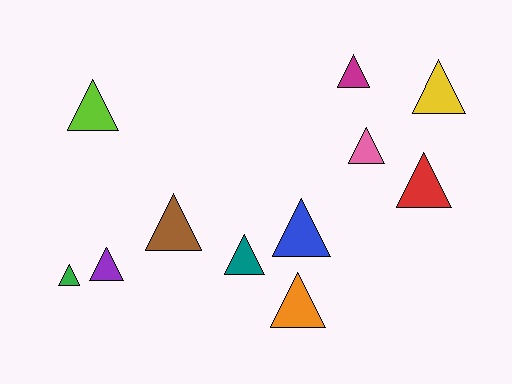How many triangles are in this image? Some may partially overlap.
There are 11 triangles.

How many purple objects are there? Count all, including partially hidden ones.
There is 1 purple object.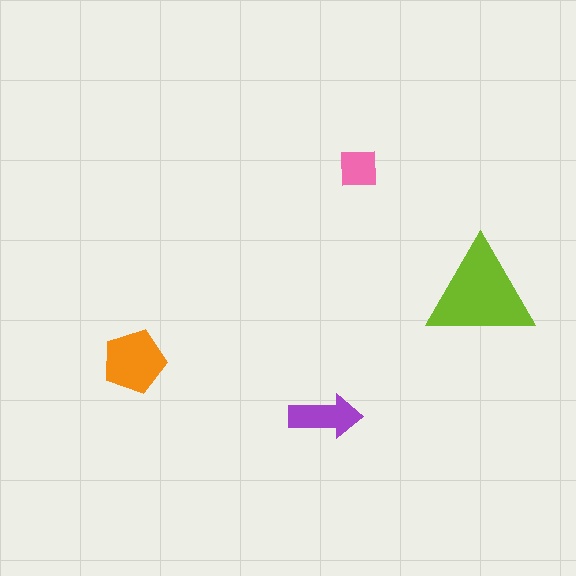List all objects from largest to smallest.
The lime triangle, the orange pentagon, the purple arrow, the pink square.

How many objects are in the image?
There are 4 objects in the image.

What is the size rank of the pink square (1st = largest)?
4th.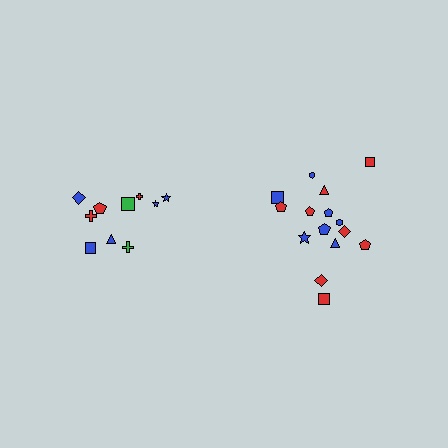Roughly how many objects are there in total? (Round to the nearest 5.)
Roughly 25 objects in total.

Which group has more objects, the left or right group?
The right group.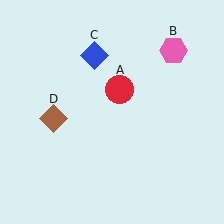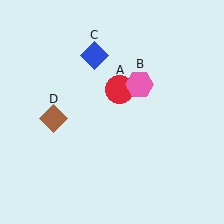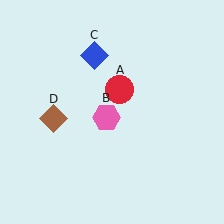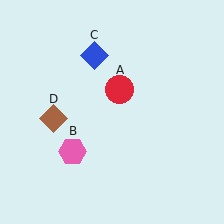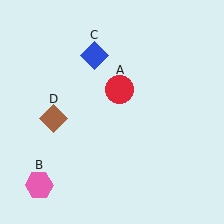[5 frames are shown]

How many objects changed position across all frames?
1 object changed position: pink hexagon (object B).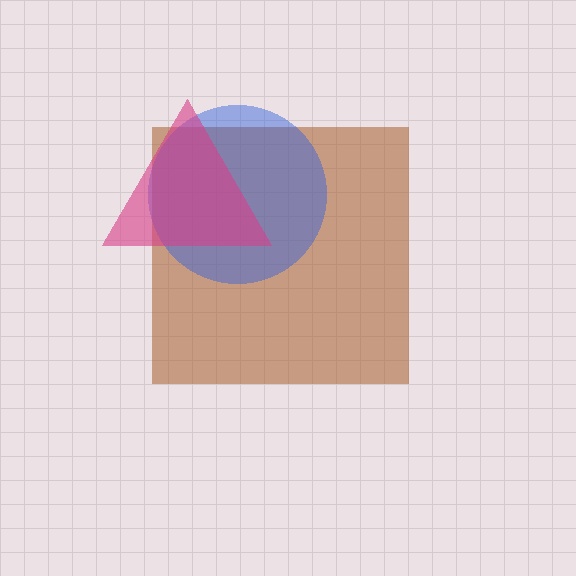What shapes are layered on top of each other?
The layered shapes are: a brown square, a blue circle, a magenta triangle.